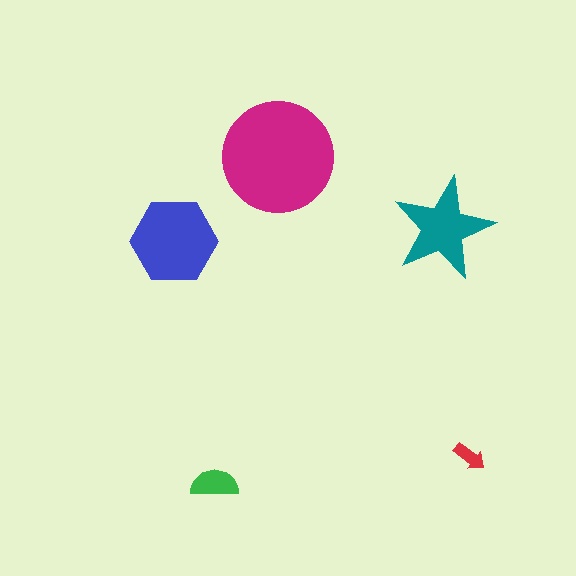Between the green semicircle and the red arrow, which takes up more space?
The green semicircle.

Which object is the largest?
The magenta circle.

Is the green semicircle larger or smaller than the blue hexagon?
Smaller.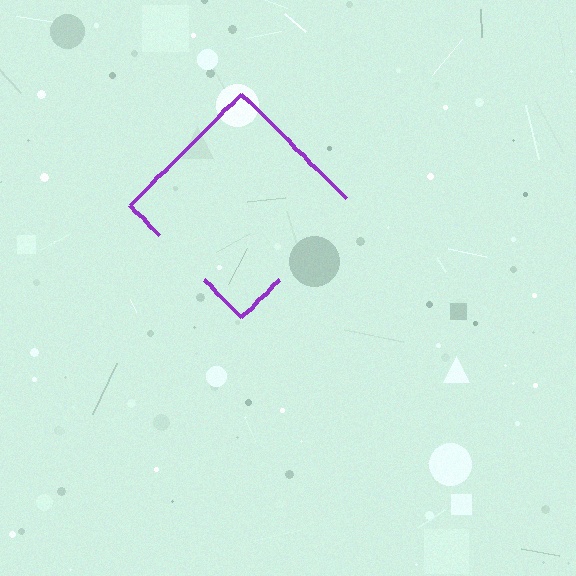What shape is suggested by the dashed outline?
The dashed outline suggests a diamond.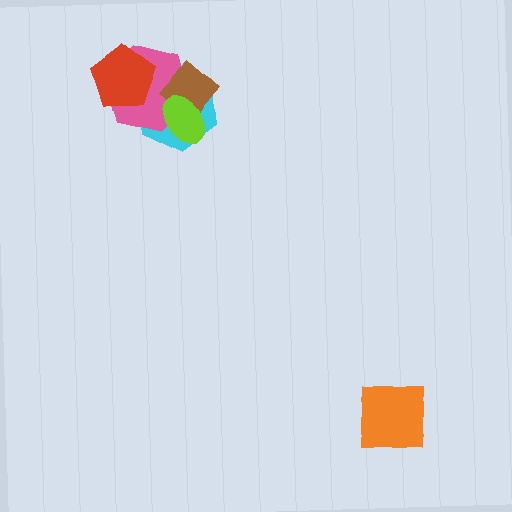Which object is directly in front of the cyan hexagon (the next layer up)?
The pink hexagon is directly in front of the cyan hexagon.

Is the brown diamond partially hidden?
Yes, it is partially covered by another shape.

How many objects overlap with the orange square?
0 objects overlap with the orange square.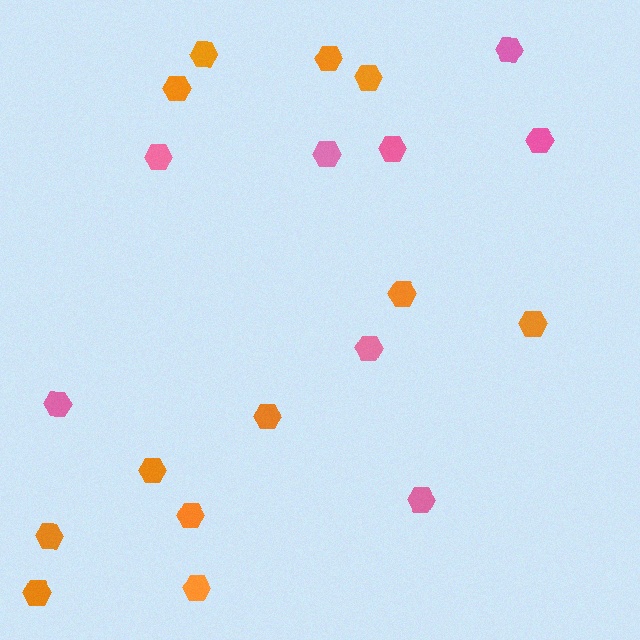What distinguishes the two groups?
There are 2 groups: one group of orange hexagons (12) and one group of pink hexagons (8).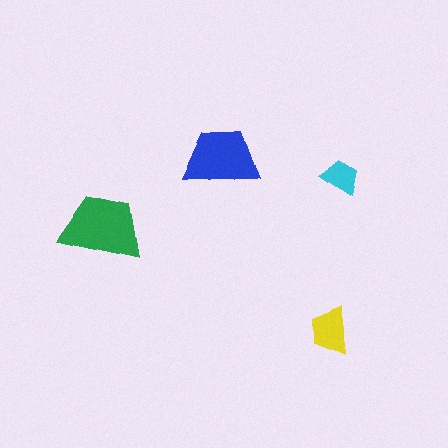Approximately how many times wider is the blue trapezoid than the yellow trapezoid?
About 1.5 times wider.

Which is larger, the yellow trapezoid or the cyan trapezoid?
The yellow one.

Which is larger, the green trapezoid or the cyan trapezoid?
The green one.